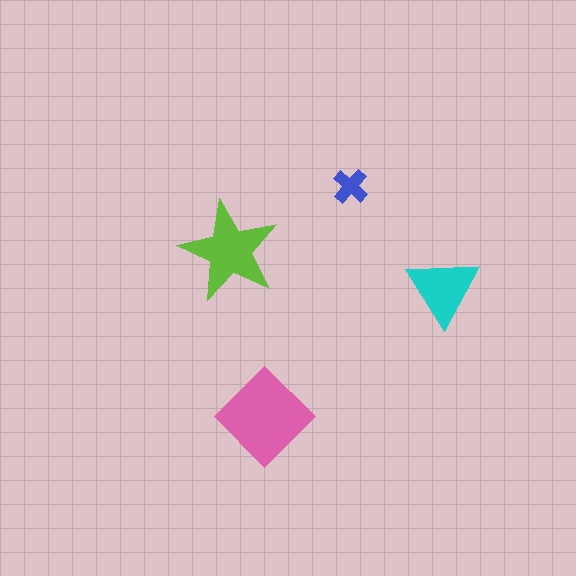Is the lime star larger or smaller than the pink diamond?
Smaller.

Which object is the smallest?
The blue cross.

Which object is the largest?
The pink diamond.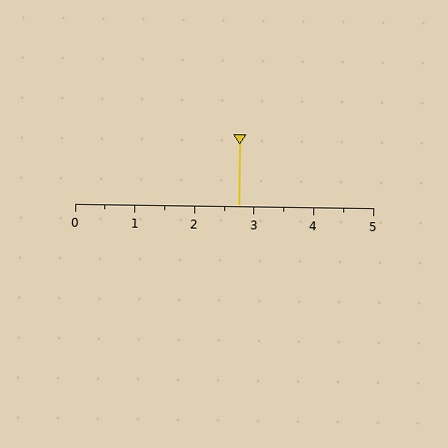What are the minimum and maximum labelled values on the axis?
The axis runs from 0 to 5.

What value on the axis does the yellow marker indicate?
The marker indicates approximately 2.8.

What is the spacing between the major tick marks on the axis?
The major ticks are spaced 1 apart.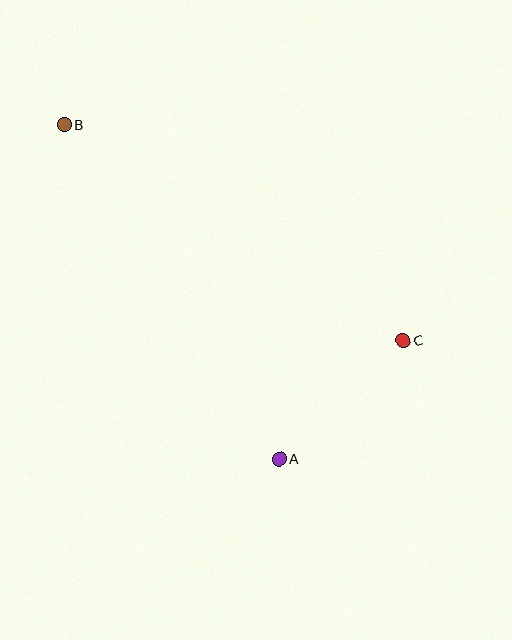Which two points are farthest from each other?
Points B and C are farthest from each other.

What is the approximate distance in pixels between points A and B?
The distance between A and B is approximately 398 pixels.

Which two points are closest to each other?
Points A and C are closest to each other.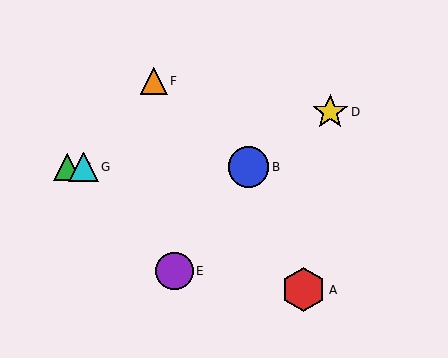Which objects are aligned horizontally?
Objects B, C, G are aligned horizontally.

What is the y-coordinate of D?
Object D is at y≈112.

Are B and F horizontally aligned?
No, B is at y≈167 and F is at y≈81.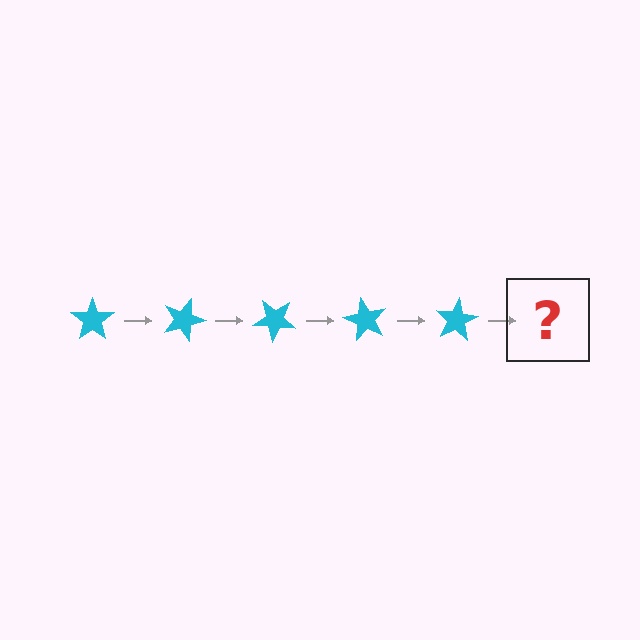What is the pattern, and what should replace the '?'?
The pattern is that the star rotates 20 degrees each step. The '?' should be a cyan star rotated 100 degrees.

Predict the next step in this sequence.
The next step is a cyan star rotated 100 degrees.